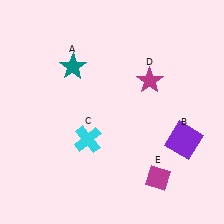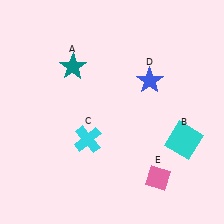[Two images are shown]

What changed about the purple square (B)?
In Image 1, B is purple. In Image 2, it changed to cyan.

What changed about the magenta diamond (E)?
In Image 1, E is magenta. In Image 2, it changed to pink.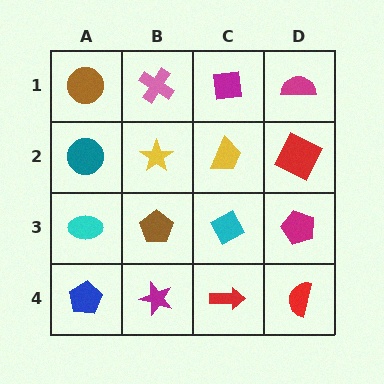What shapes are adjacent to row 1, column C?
A yellow trapezoid (row 2, column C), a pink cross (row 1, column B), a magenta semicircle (row 1, column D).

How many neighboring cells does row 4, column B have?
3.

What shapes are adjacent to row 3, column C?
A yellow trapezoid (row 2, column C), a red arrow (row 4, column C), a brown pentagon (row 3, column B), a magenta pentagon (row 3, column D).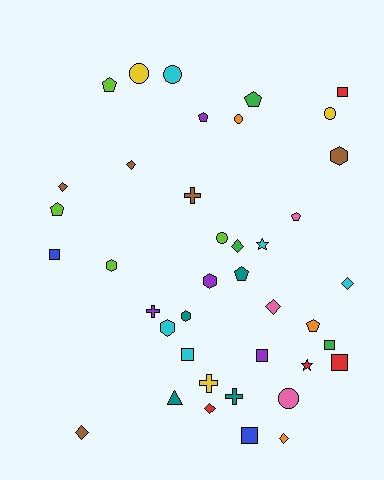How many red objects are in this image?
There are 4 red objects.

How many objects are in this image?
There are 40 objects.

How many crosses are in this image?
There are 4 crosses.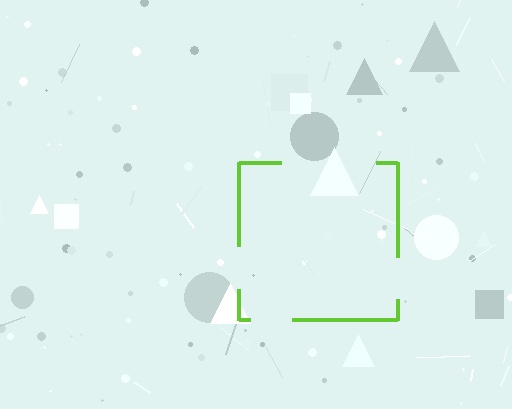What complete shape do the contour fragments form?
The contour fragments form a square.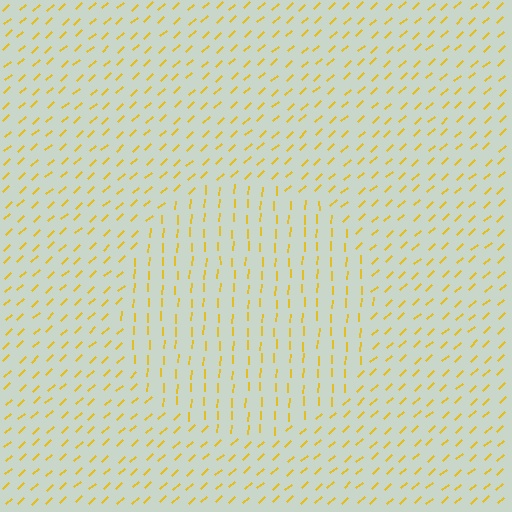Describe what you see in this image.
The image is filled with small yellow line segments. A circle region in the image has lines oriented differently from the surrounding lines, creating a visible texture boundary.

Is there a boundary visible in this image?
Yes, there is a texture boundary formed by a change in line orientation.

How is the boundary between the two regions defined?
The boundary is defined purely by a change in line orientation (approximately 45 degrees difference). All lines are the same color and thickness.